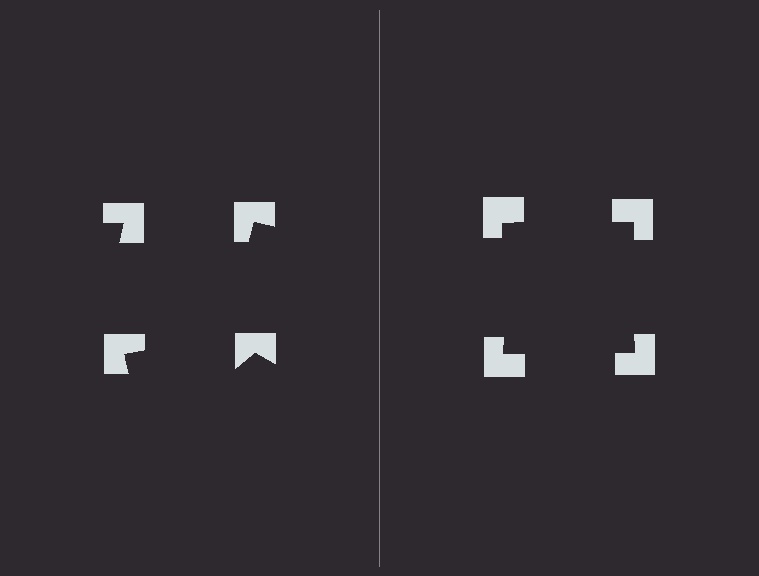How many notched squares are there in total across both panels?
8 — 4 on each side.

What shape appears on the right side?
An illusory square.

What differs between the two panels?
The notched squares are positioned identically on both sides; only the wedge orientations differ. On the right they align to a square; on the left they are misaligned.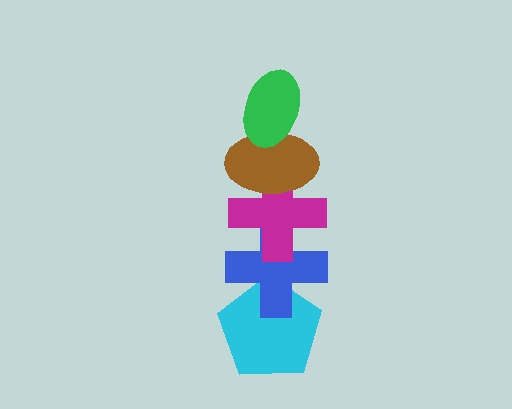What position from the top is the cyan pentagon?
The cyan pentagon is 5th from the top.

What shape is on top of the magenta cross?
The brown ellipse is on top of the magenta cross.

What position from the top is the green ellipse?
The green ellipse is 1st from the top.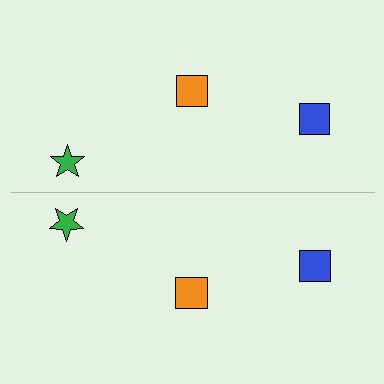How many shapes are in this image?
There are 6 shapes in this image.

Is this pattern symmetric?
Yes, this pattern has bilateral (reflection) symmetry.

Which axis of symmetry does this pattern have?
The pattern has a horizontal axis of symmetry running through the center of the image.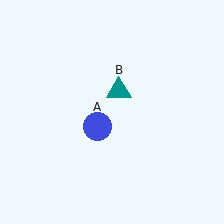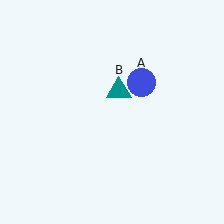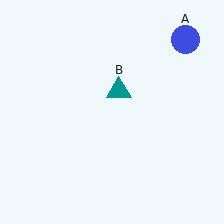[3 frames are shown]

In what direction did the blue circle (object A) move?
The blue circle (object A) moved up and to the right.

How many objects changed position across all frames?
1 object changed position: blue circle (object A).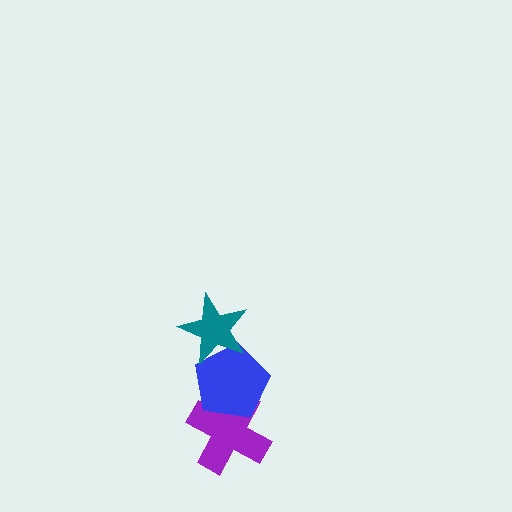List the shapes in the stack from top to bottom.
From top to bottom: the teal star, the blue pentagon, the purple cross.